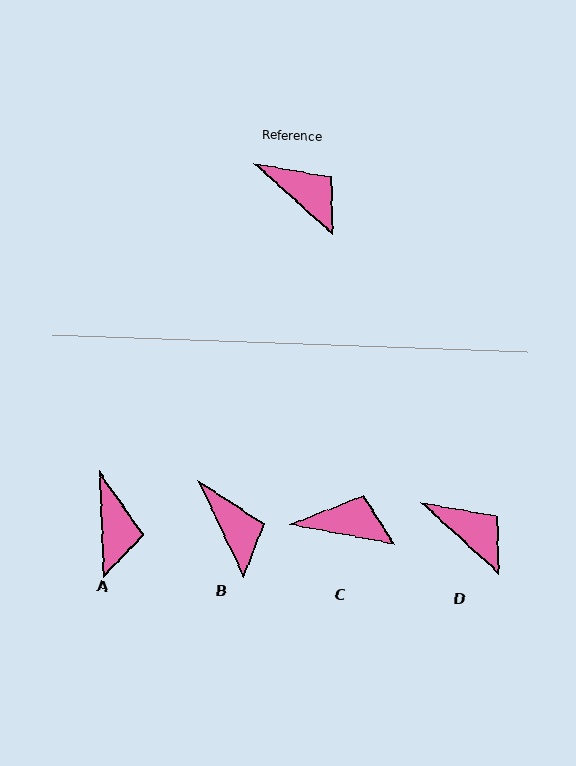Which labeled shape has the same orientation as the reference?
D.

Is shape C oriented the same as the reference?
No, it is off by about 31 degrees.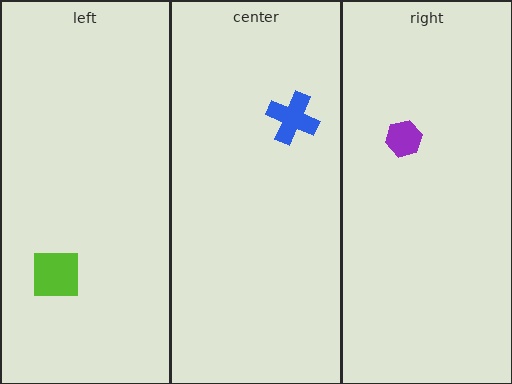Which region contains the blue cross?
The center region.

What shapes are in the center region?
The blue cross.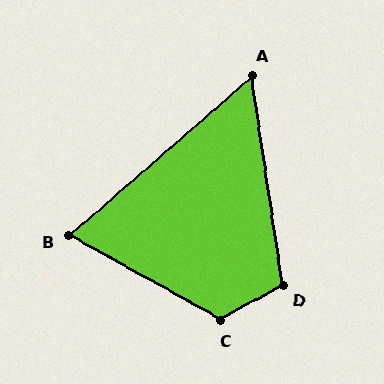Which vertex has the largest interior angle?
C, at approximately 122 degrees.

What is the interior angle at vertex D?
Approximately 110 degrees (obtuse).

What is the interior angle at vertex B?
Approximately 70 degrees (acute).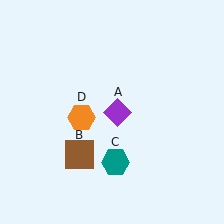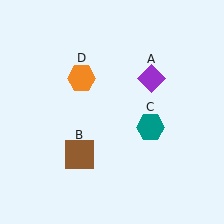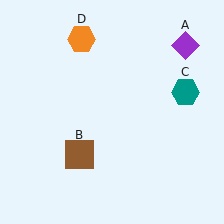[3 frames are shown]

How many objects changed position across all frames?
3 objects changed position: purple diamond (object A), teal hexagon (object C), orange hexagon (object D).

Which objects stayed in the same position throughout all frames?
Brown square (object B) remained stationary.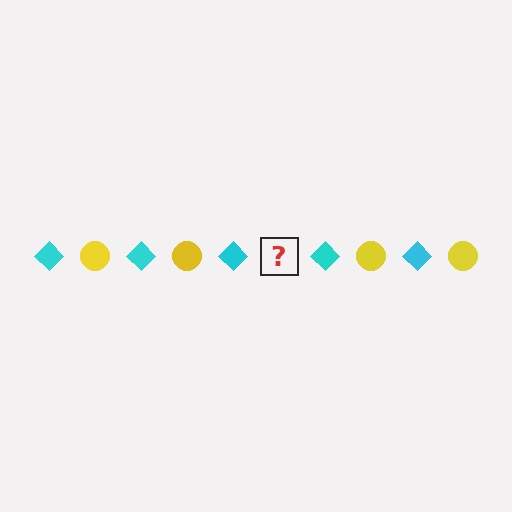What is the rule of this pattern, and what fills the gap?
The rule is that the pattern alternates between cyan diamond and yellow circle. The gap should be filled with a yellow circle.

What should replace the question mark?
The question mark should be replaced with a yellow circle.